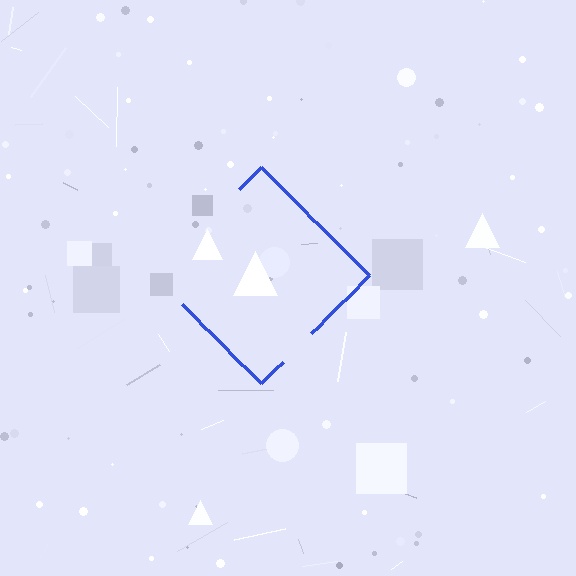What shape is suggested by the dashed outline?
The dashed outline suggests a diamond.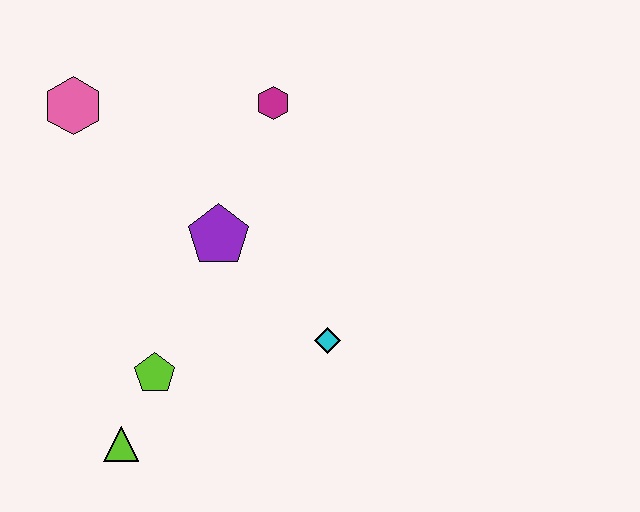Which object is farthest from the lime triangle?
The magenta hexagon is farthest from the lime triangle.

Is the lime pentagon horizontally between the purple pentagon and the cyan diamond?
No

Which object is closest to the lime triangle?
The lime pentagon is closest to the lime triangle.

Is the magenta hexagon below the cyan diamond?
No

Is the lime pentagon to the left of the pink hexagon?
No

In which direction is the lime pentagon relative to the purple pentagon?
The lime pentagon is below the purple pentagon.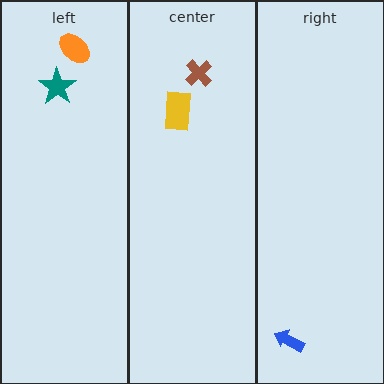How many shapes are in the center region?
2.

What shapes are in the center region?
The brown cross, the yellow rectangle.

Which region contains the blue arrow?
The right region.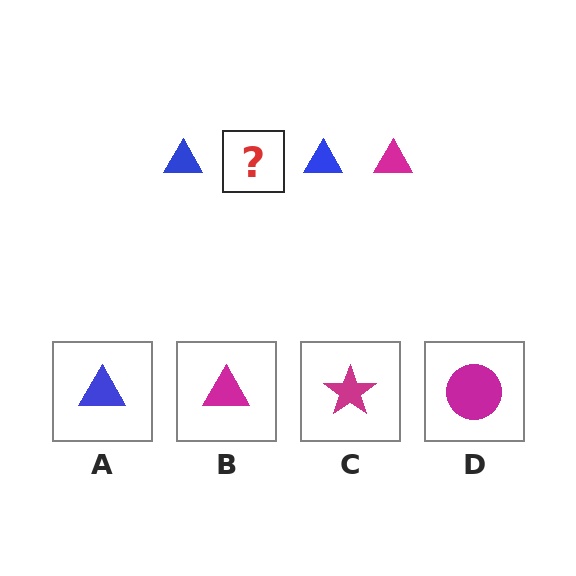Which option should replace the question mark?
Option B.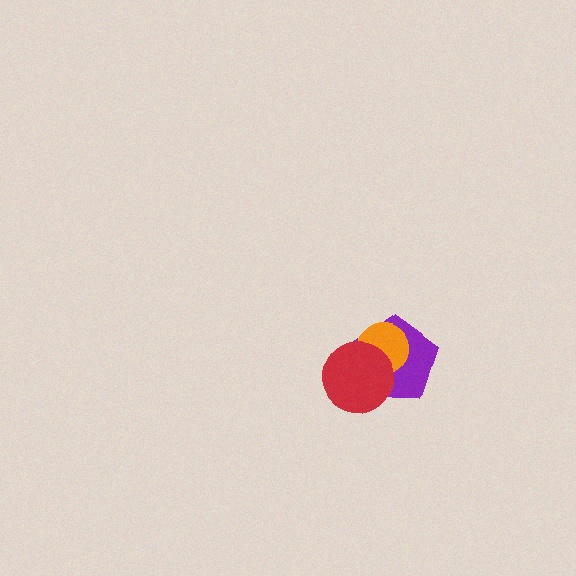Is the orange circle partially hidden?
Yes, it is partially covered by another shape.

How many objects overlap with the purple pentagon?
2 objects overlap with the purple pentagon.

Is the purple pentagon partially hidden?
Yes, it is partially covered by another shape.